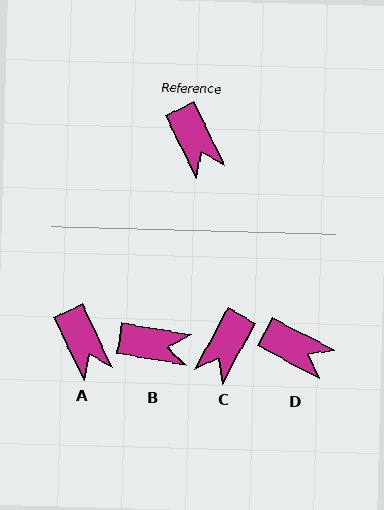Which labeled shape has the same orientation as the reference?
A.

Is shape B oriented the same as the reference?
No, it is off by about 54 degrees.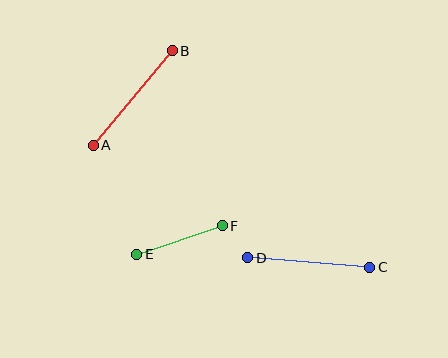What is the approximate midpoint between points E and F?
The midpoint is at approximately (179, 240) pixels.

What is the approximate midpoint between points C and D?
The midpoint is at approximately (309, 263) pixels.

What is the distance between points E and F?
The distance is approximately 90 pixels.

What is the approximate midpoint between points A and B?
The midpoint is at approximately (133, 98) pixels.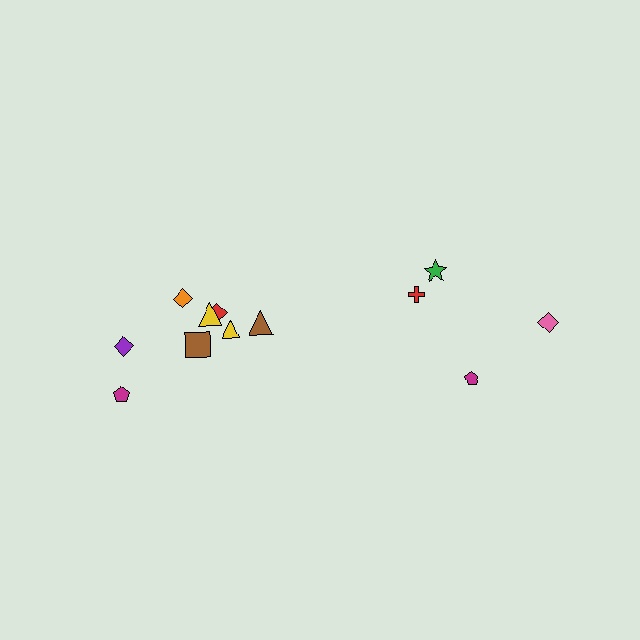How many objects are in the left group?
There are 8 objects.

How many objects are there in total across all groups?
There are 12 objects.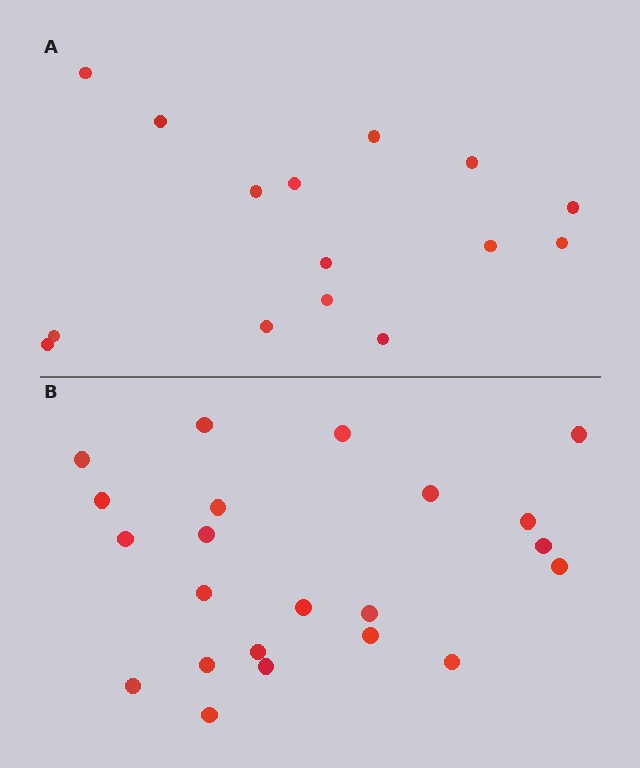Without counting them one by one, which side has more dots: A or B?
Region B (the bottom region) has more dots.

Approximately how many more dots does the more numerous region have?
Region B has roughly 8 or so more dots than region A.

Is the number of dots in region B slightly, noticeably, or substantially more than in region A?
Region B has substantially more. The ratio is roughly 1.5 to 1.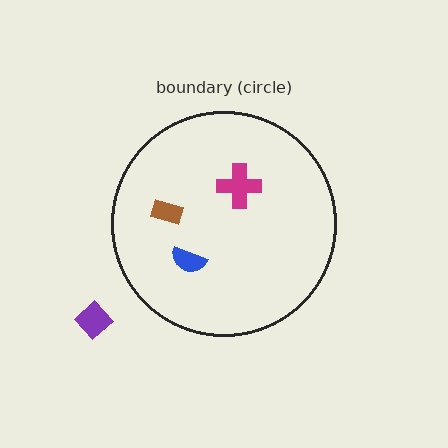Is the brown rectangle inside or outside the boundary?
Inside.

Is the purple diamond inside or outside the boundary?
Outside.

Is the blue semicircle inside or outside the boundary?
Inside.